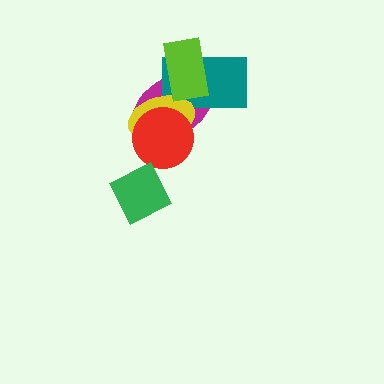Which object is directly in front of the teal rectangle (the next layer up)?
The yellow ellipse is directly in front of the teal rectangle.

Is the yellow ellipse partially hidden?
Yes, it is partially covered by another shape.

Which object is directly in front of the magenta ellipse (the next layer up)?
The teal rectangle is directly in front of the magenta ellipse.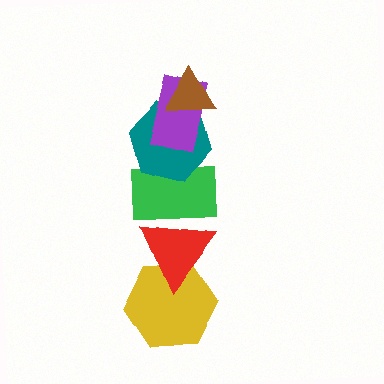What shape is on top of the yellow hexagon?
The red triangle is on top of the yellow hexagon.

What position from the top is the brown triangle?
The brown triangle is 1st from the top.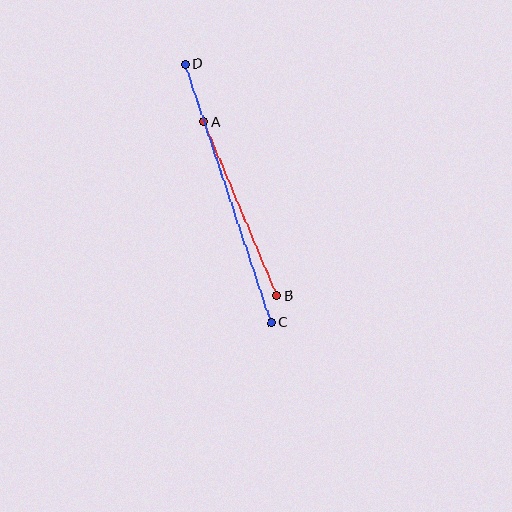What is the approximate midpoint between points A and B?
The midpoint is at approximately (240, 209) pixels.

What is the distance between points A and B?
The distance is approximately 189 pixels.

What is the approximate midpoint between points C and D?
The midpoint is at approximately (228, 193) pixels.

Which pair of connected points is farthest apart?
Points C and D are farthest apart.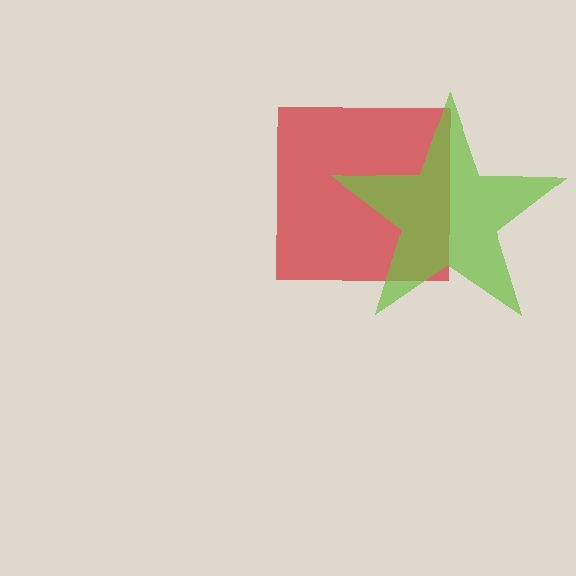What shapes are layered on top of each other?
The layered shapes are: a red square, a lime star.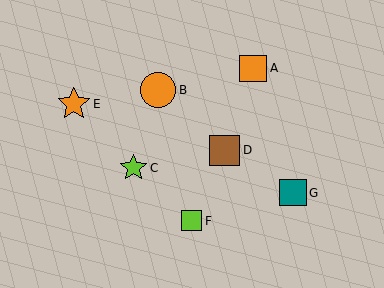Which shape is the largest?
The orange circle (labeled B) is the largest.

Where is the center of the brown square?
The center of the brown square is at (224, 150).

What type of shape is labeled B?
Shape B is an orange circle.